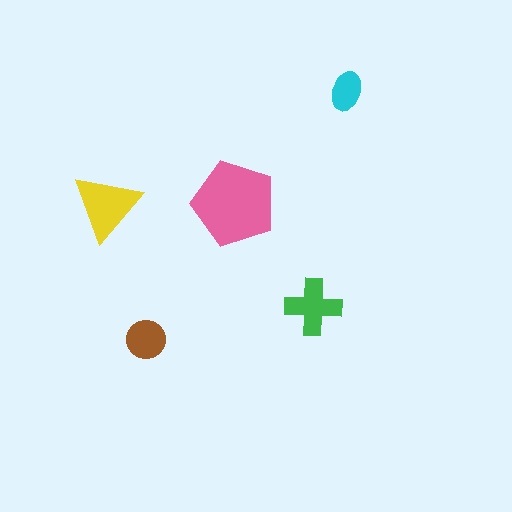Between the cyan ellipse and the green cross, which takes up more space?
The green cross.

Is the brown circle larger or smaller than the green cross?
Smaller.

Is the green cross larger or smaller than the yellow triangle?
Smaller.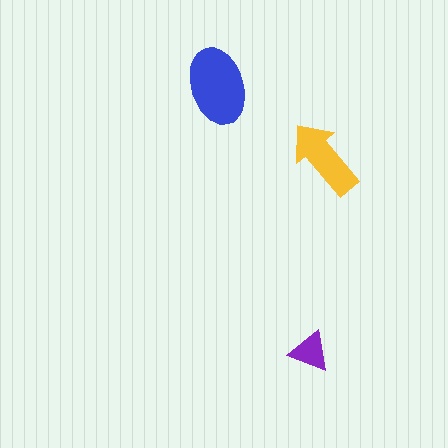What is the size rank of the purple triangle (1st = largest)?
3rd.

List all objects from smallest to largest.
The purple triangle, the yellow arrow, the blue ellipse.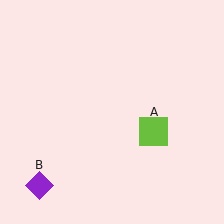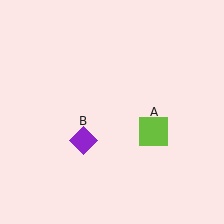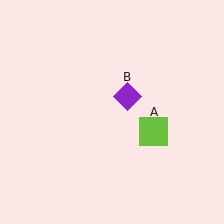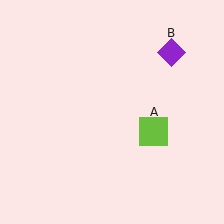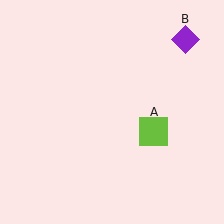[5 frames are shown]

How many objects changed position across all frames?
1 object changed position: purple diamond (object B).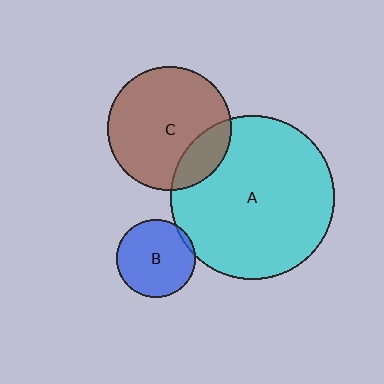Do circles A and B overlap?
Yes.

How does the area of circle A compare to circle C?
Approximately 1.7 times.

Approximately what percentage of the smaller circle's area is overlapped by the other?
Approximately 5%.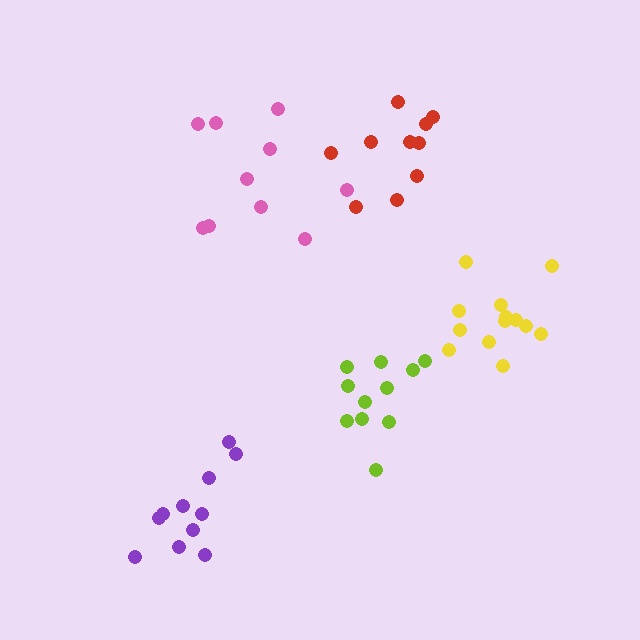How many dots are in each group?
Group 1: 10 dots, Group 2: 10 dots, Group 3: 11 dots, Group 4: 13 dots, Group 5: 11 dots (55 total).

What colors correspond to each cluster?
The clusters are colored: red, pink, lime, yellow, purple.